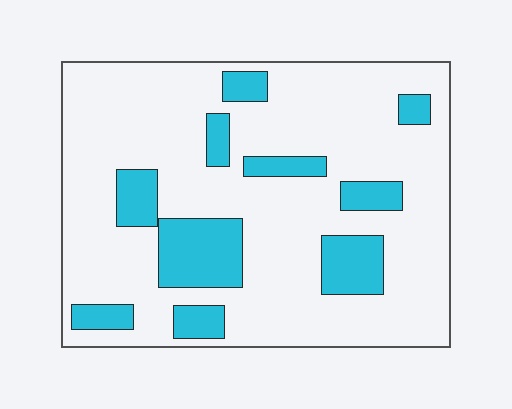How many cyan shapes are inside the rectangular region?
10.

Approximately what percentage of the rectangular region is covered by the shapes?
Approximately 20%.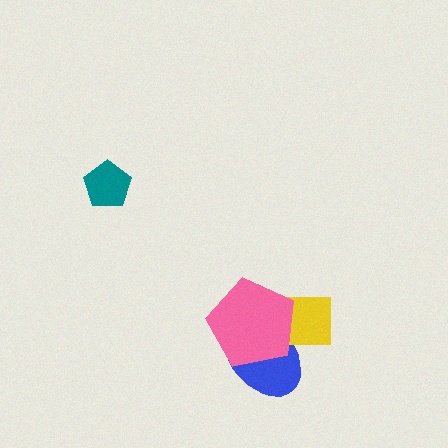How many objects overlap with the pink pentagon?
2 objects overlap with the pink pentagon.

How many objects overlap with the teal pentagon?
0 objects overlap with the teal pentagon.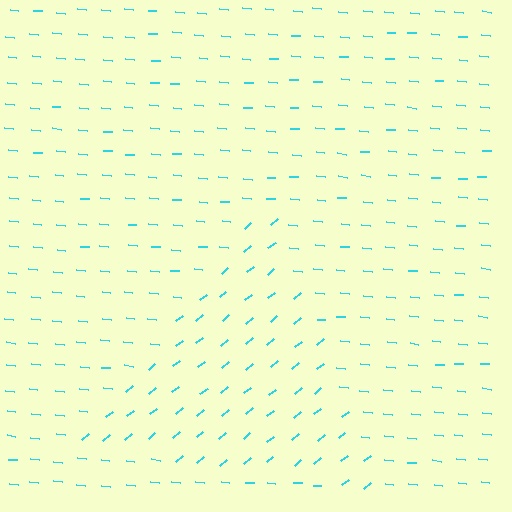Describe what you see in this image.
The image is filled with small cyan line segments. A triangle region in the image has lines oriented differently from the surrounding lines, creating a visible texture boundary.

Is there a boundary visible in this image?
Yes, there is a texture boundary formed by a change in line orientation.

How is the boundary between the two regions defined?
The boundary is defined purely by a change in line orientation (approximately 45 degrees difference). All lines are the same color and thickness.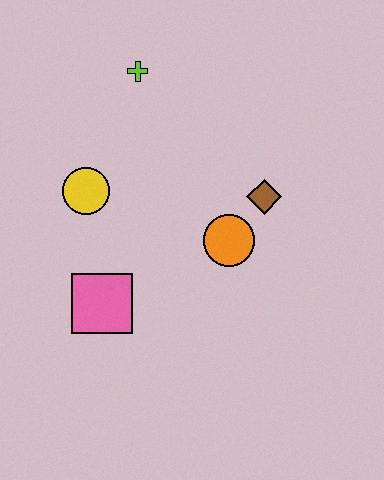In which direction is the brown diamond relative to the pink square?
The brown diamond is to the right of the pink square.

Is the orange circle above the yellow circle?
No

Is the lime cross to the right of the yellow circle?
Yes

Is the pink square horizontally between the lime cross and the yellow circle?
Yes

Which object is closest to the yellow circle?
The pink square is closest to the yellow circle.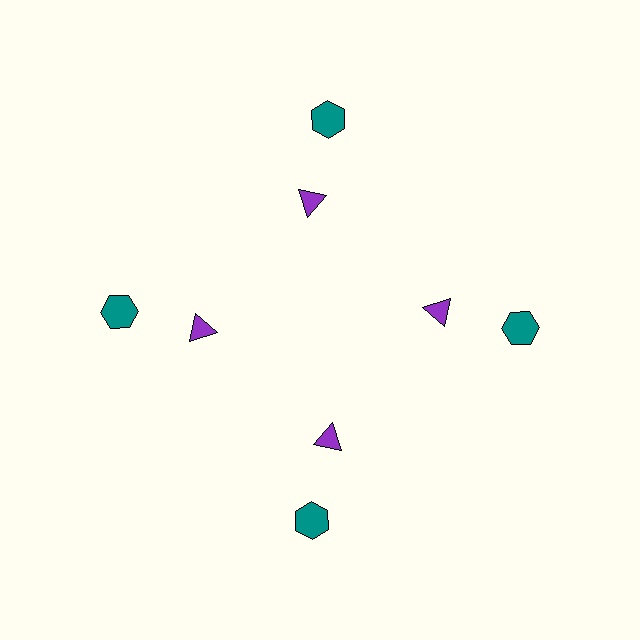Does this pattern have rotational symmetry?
Yes, this pattern has 4-fold rotational symmetry. It looks the same after rotating 90 degrees around the center.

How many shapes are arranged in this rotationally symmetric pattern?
There are 8 shapes, arranged in 4 groups of 2.